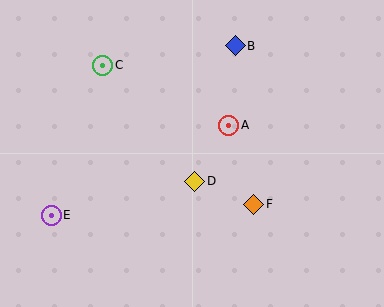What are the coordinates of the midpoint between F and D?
The midpoint between F and D is at (224, 193).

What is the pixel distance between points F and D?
The distance between F and D is 63 pixels.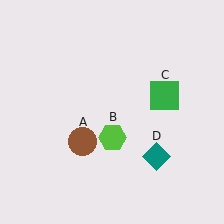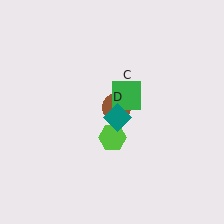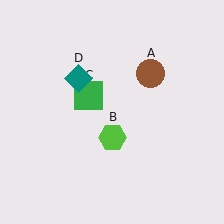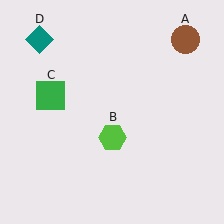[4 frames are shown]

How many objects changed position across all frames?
3 objects changed position: brown circle (object A), green square (object C), teal diamond (object D).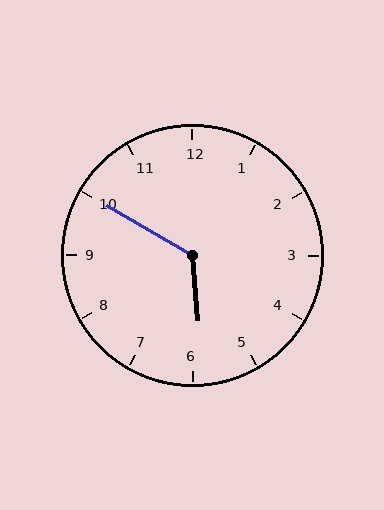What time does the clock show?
5:50.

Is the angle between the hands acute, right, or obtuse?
It is obtuse.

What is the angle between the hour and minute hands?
Approximately 125 degrees.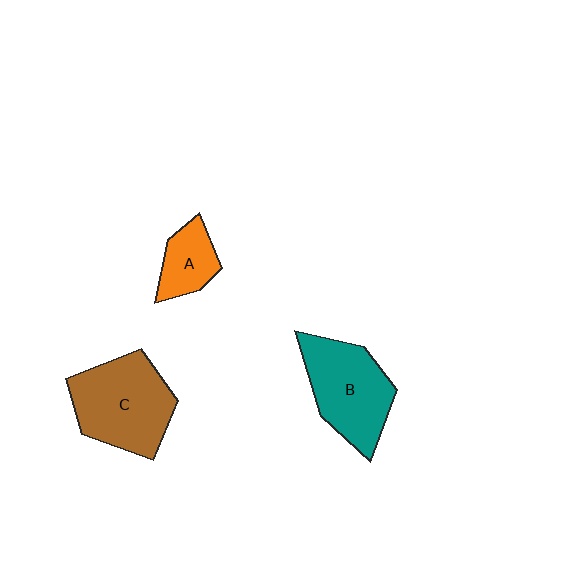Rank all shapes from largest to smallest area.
From largest to smallest: C (brown), B (teal), A (orange).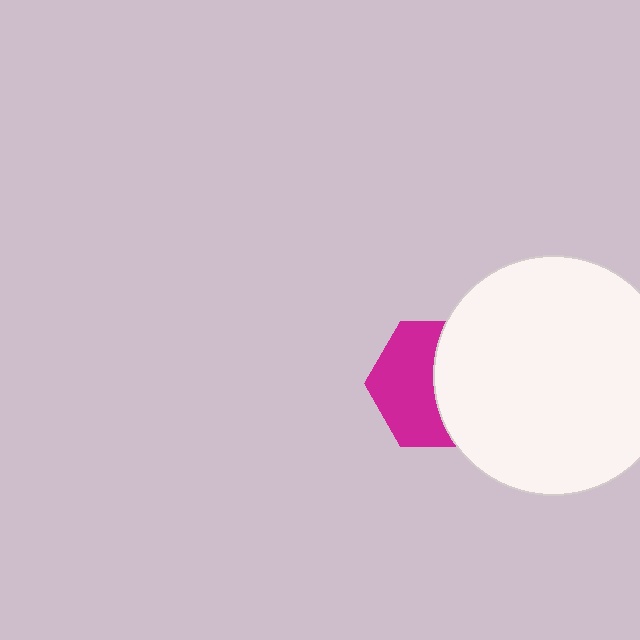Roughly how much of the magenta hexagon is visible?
About half of it is visible (roughly 53%).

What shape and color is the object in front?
The object in front is a white circle.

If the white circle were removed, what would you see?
You would see the complete magenta hexagon.